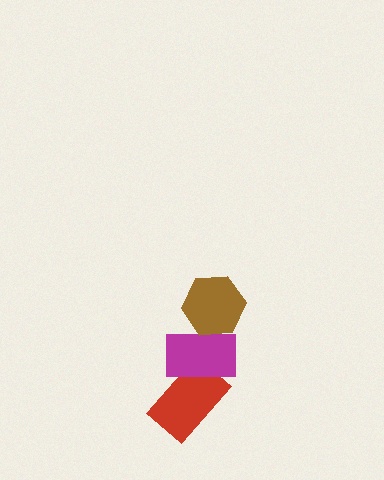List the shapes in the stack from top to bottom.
From top to bottom: the brown hexagon, the magenta rectangle, the red rectangle.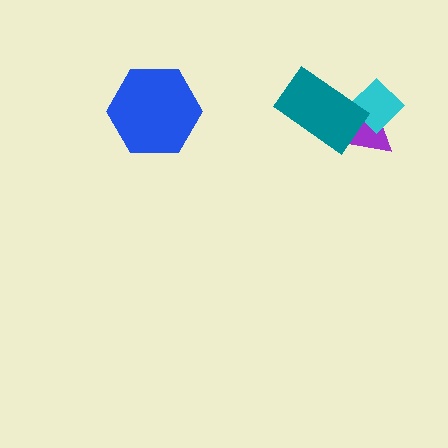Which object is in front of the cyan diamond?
The teal rectangle is in front of the cyan diamond.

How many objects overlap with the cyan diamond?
2 objects overlap with the cyan diamond.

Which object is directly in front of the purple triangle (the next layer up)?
The cyan diamond is directly in front of the purple triangle.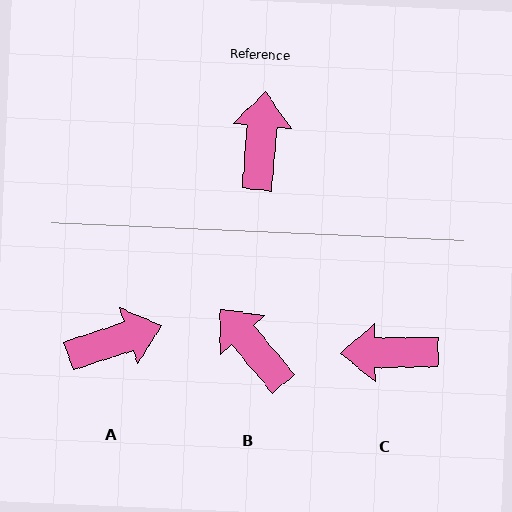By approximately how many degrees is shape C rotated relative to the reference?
Approximately 95 degrees counter-clockwise.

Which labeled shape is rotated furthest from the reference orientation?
C, about 95 degrees away.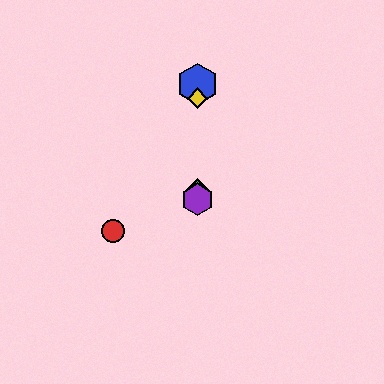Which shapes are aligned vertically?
The blue hexagon, the green diamond, the yellow diamond, the purple hexagon are aligned vertically.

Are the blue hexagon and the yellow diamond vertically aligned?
Yes, both are at x≈197.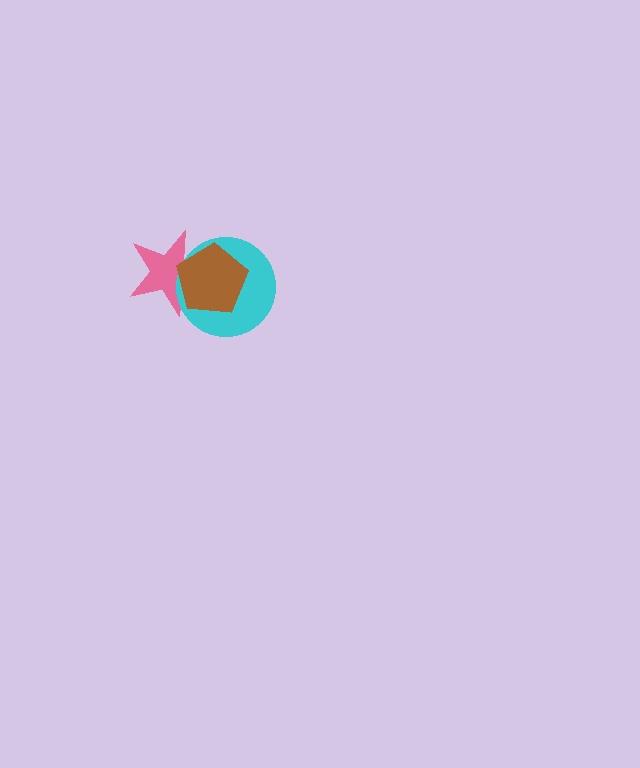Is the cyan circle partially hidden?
Yes, it is partially covered by another shape.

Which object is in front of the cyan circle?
The brown pentagon is in front of the cyan circle.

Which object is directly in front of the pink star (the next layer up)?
The cyan circle is directly in front of the pink star.